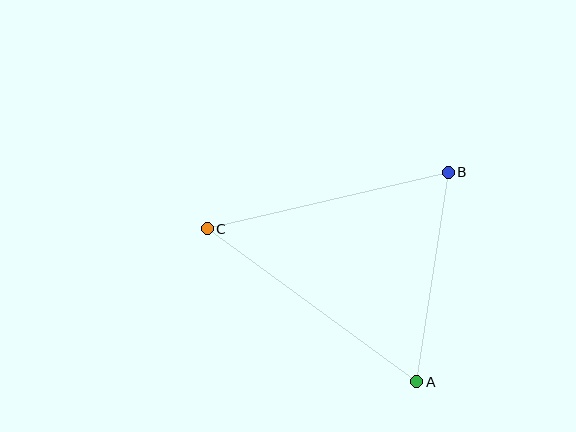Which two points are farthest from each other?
Points A and C are farthest from each other.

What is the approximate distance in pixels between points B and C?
The distance between B and C is approximately 248 pixels.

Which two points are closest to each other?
Points A and B are closest to each other.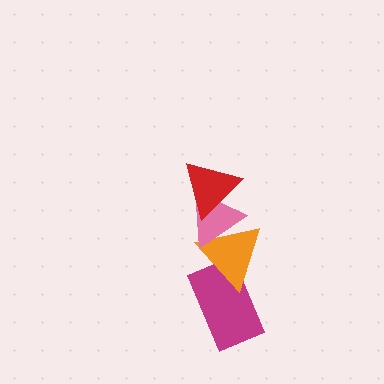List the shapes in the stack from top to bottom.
From top to bottom: the red triangle, the pink triangle, the orange triangle, the magenta rectangle.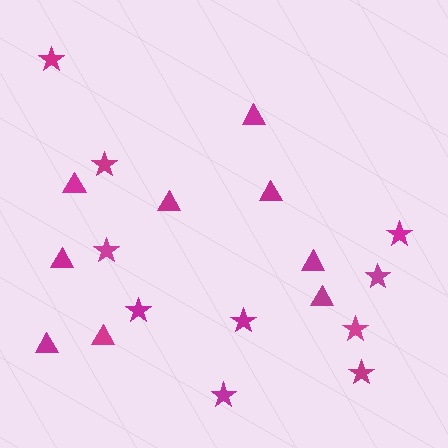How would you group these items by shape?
There are 2 groups: one group of stars (10) and one group of triangles (9).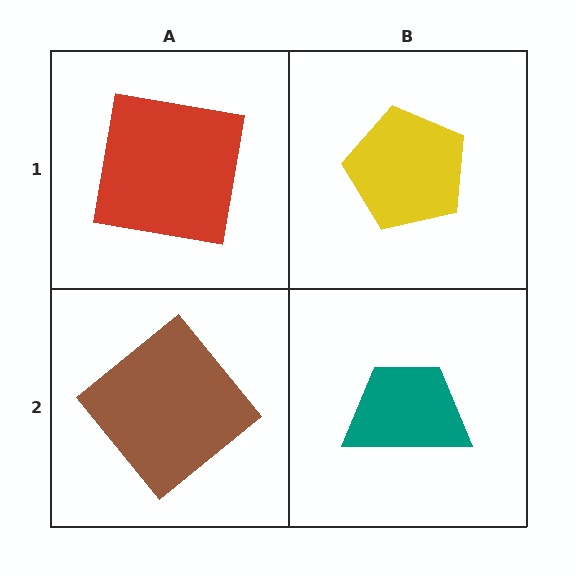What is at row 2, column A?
A brown diamond.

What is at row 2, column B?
A teal trapezoid.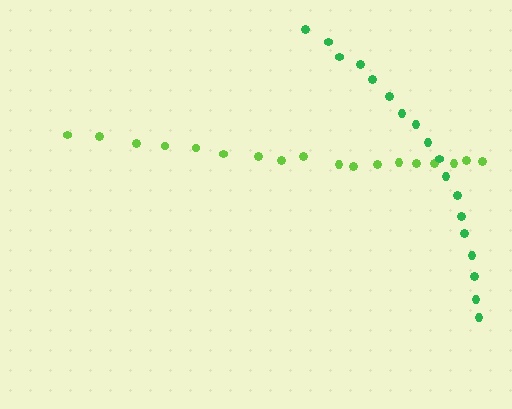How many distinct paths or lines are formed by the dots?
There are 2 distinct paths.